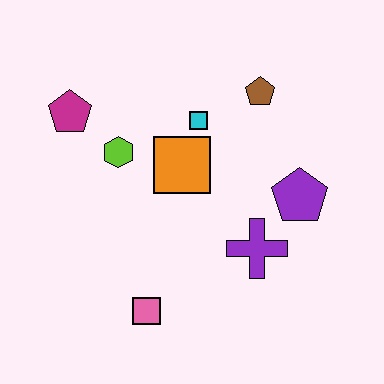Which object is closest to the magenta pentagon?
The lime hexagon is closest to the magenta pentagon.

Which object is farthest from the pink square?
The brown pentagon is farthest from the pink square.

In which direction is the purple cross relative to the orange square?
The purple cross is below the orange square.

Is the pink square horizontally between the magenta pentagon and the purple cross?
Yes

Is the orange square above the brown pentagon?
No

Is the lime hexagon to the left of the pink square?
Yes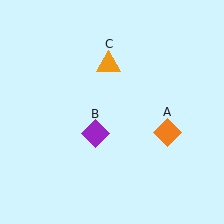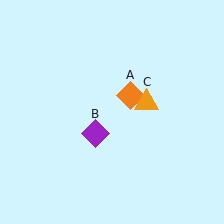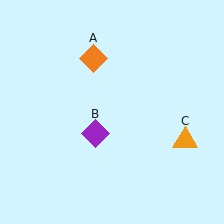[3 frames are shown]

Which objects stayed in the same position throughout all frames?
Purple diamond (object B) remained stationary.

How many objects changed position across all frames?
2 objects changed position: orange diamond (object A), orange triangle (object C).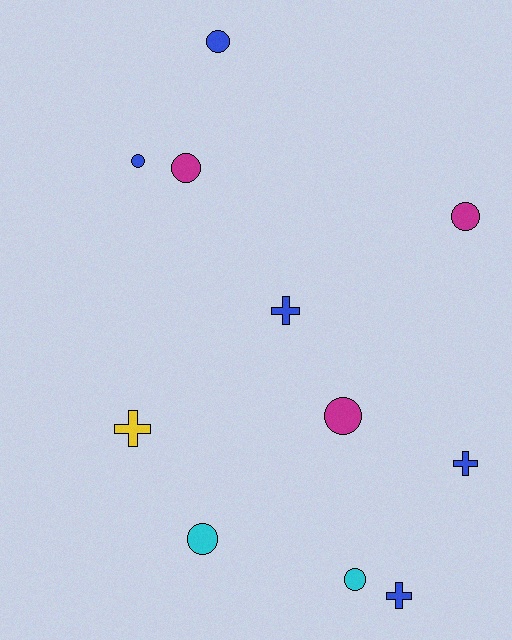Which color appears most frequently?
Blue, with 5 objects.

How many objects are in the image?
There are 11 objects.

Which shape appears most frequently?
Circle, with 7 objects.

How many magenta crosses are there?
There are no magenta crosses.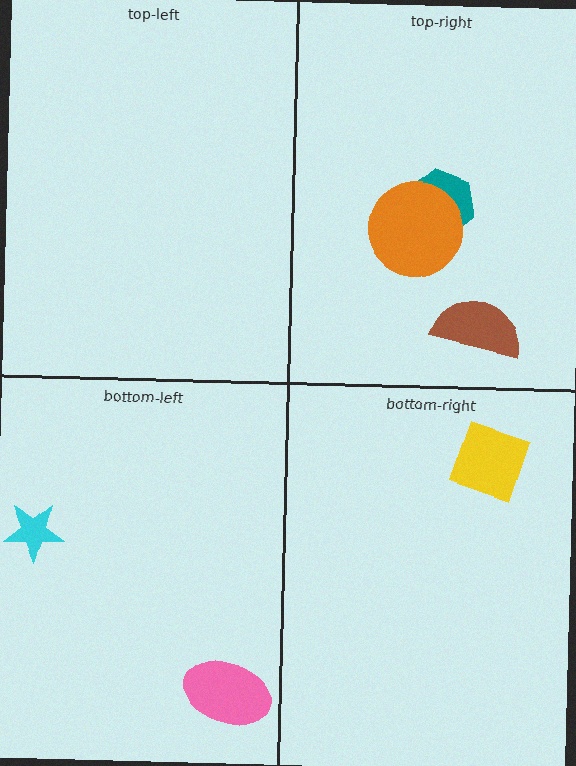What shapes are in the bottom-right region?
The yellow diamond.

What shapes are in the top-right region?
The teal hexagon, the brown semicircle, the orange circle.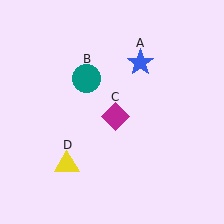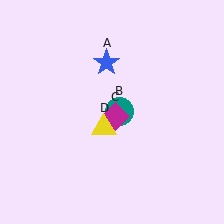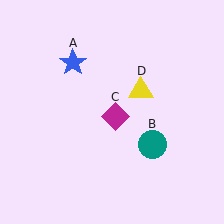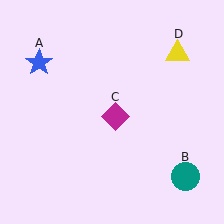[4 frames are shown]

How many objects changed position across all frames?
3 objects changed position: blue star (object A), teal circle (object B), yellow triangle (object D).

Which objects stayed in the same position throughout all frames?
Magenta diamond (object C) remained stationary.